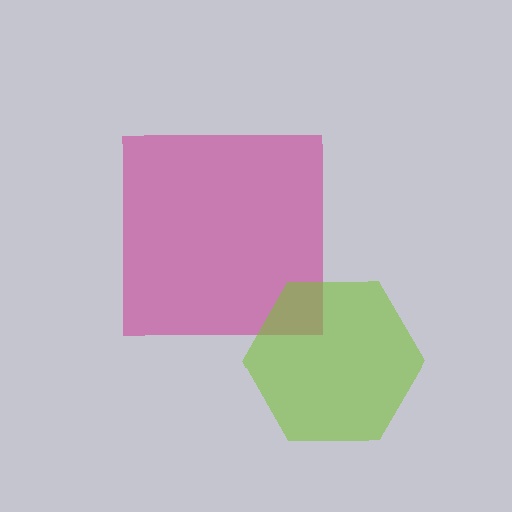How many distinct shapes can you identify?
There are 2 distinct shapes: a magenta square, a lime hexagon.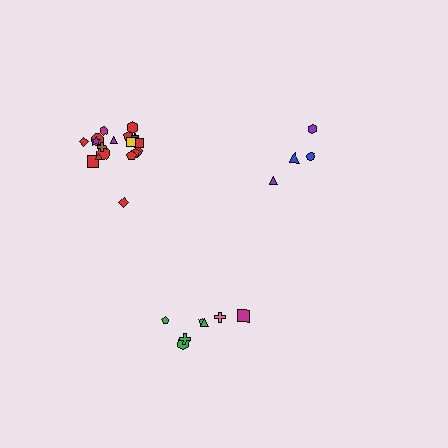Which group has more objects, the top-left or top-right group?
The top-left group.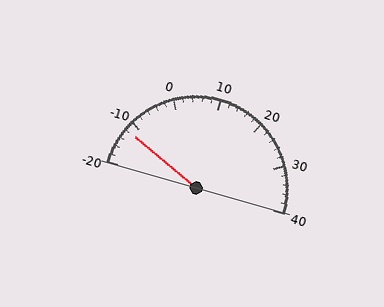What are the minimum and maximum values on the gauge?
The gauge ranges from -20 to 40.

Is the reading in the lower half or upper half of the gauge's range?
The reading is in the lower half of the range (-20 to 40).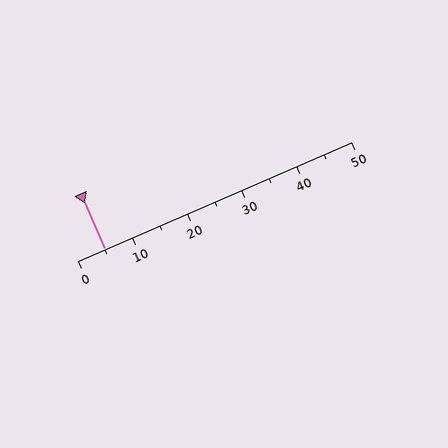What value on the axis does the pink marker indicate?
The marker indicates approximately 5.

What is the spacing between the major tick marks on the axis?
The major ticks are spaced 10 apart.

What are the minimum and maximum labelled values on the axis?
The axis runs from 0 to 50.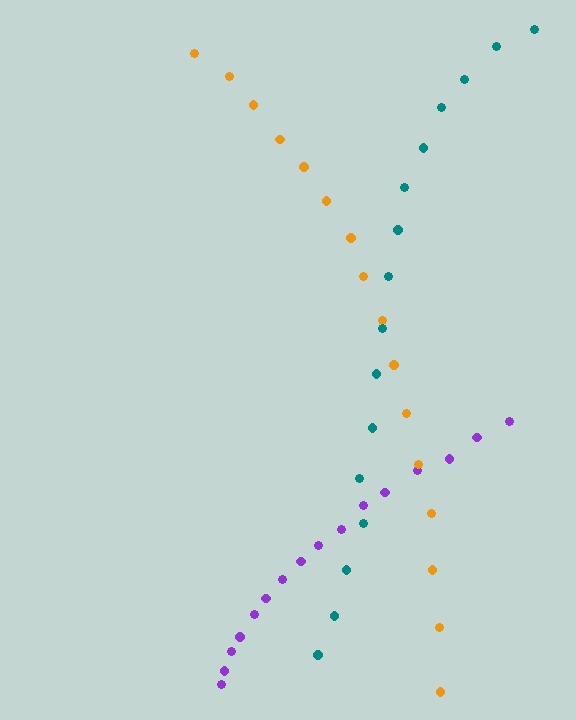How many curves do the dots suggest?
There are 3 distinct paths.